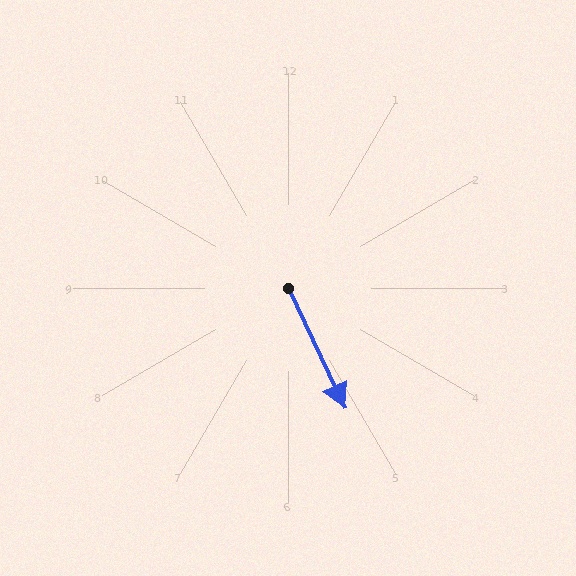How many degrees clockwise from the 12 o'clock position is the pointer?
Approximately 155 degrees.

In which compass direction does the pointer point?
Southeast.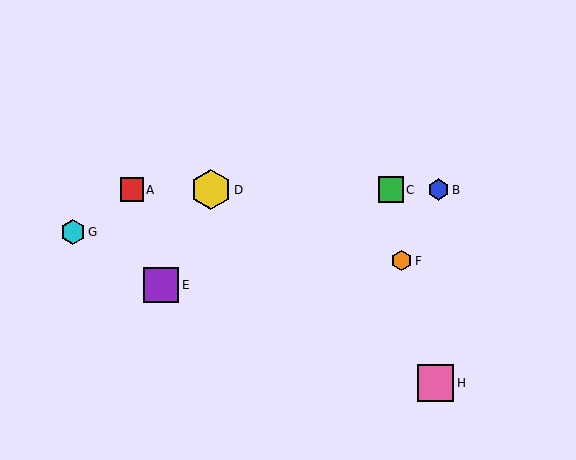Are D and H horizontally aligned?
No, D is at y≈190 and H is at y≈383.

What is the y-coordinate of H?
Object H is at y≈383.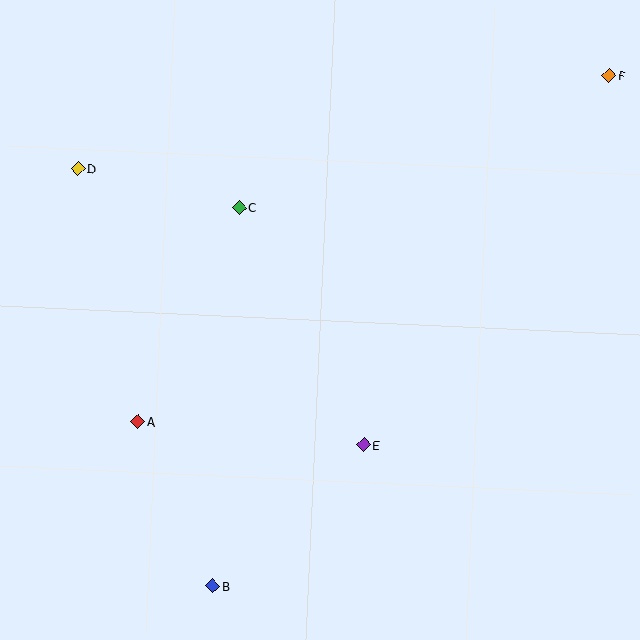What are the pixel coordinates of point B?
Point B is at (213, 586).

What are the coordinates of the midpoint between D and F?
The midpoint between D and F is at (344, 122).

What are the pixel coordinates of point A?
Point A is at (138, 422).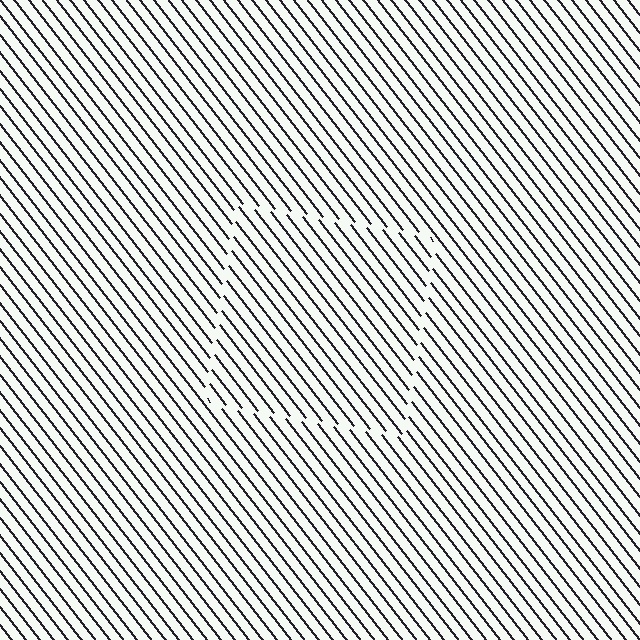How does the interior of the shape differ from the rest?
The interior of the shape contains the same grating, shifted by half a period — the contour is defined by the phase discontinuity where line-ends from the inner and outer gratings abut.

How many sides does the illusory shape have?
4 sides — the line-ends trace a square.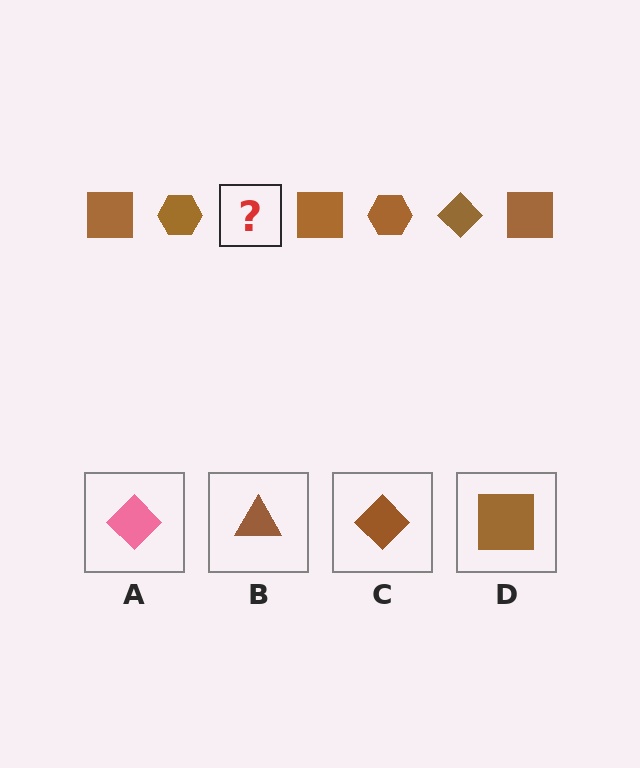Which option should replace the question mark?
Option C.